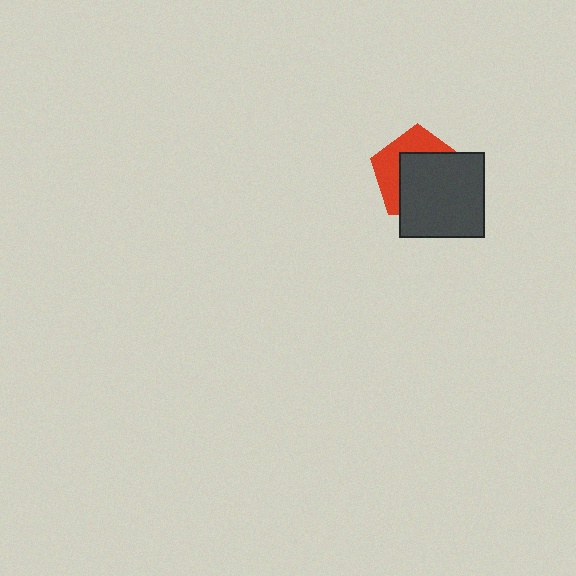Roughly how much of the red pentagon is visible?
A small part of it is visible (roughly 40%).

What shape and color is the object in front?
The object in front is a dark gray square.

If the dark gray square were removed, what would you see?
You would see the complete red pentagon.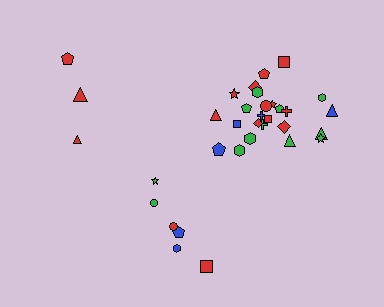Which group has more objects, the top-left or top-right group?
The top-right group.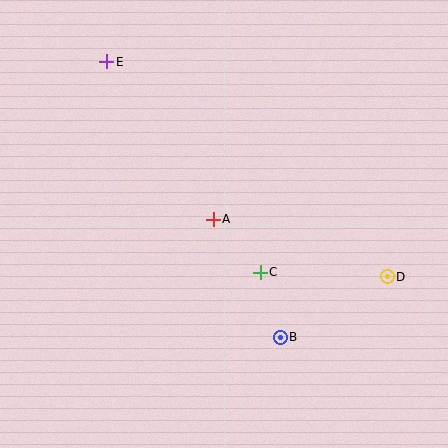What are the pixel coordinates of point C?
Point C is at (260, 272).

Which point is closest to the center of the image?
Point A at (213, 219) is closest to the center.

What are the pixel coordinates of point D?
Point D is at (387, 277).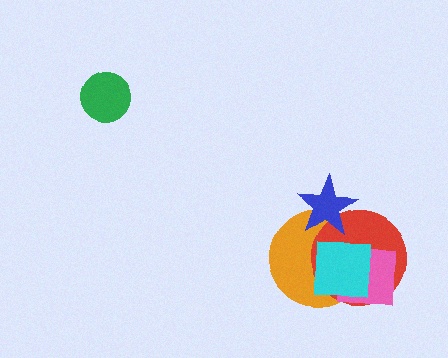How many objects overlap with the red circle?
4 objects overlap with the red circle.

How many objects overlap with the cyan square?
3 objects overlap with the cyan square.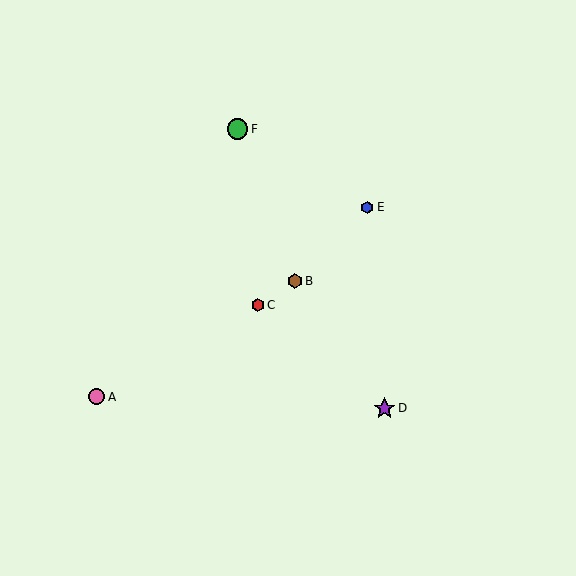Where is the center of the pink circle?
The center of the pink circle is at (97, 397).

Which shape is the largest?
The purple star (labeled D) is the largest.